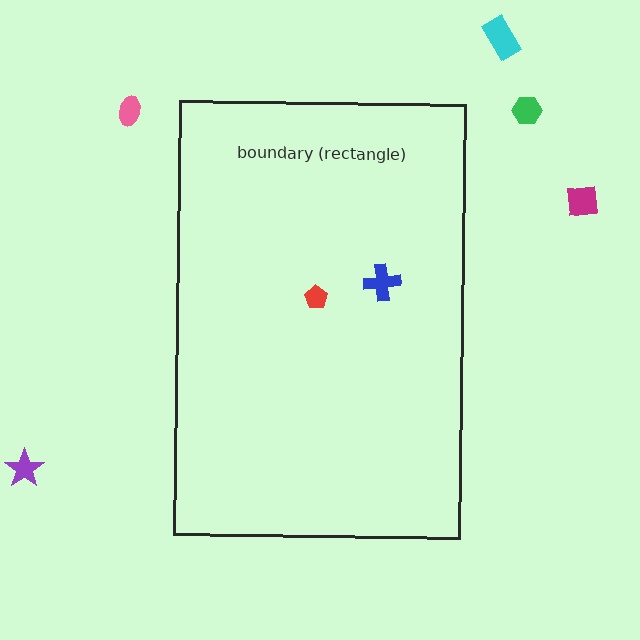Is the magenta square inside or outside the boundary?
Outside.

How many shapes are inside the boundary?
2 inside, 5 outside.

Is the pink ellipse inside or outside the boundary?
Outside.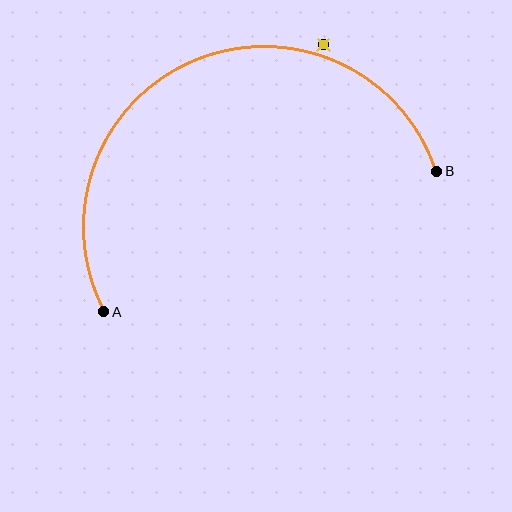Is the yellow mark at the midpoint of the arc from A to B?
No — the yellow mark does not lie on the arc at all. It sits slightly outside the curve.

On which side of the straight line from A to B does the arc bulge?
The arc bulges above the straight line connecting A and B.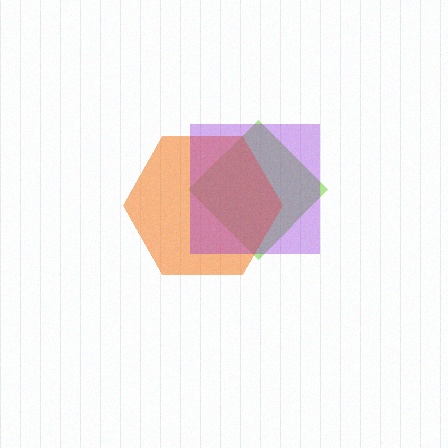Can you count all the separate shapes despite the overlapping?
Yes, there are 3 separate shapes.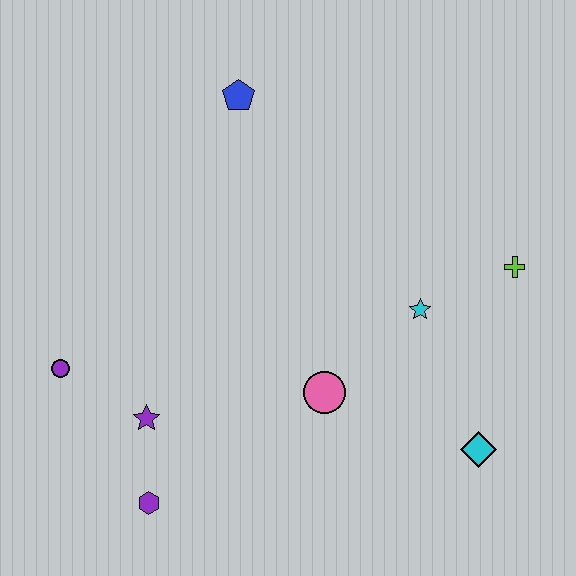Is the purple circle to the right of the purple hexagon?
No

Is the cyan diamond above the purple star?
No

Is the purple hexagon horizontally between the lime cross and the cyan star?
No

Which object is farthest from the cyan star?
The purple circle is farthest from the cyan star.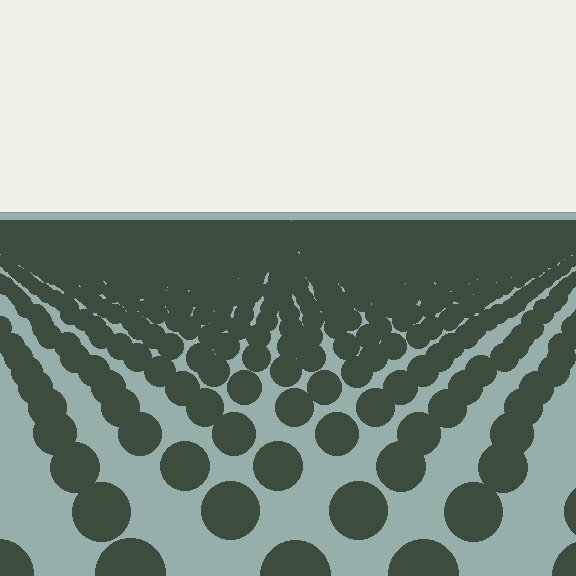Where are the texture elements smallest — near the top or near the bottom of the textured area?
Near the top.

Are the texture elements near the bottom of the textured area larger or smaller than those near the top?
Larger. Near the bottom, elements are closer to the viewer and appear at a bigger on-screen size.